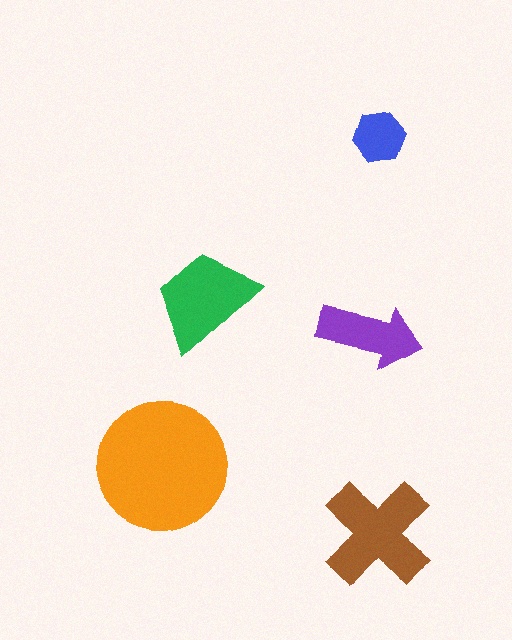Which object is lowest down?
The brown cross is bottommost.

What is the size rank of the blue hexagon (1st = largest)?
5th.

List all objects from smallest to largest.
The blue hexagon, the purple arrow, the green trapezoid, the brown cross, the orange circle.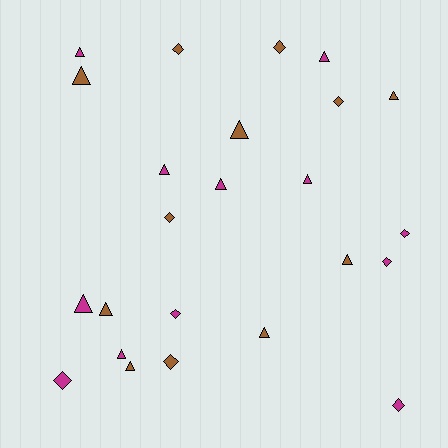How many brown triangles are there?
There are 7 brown triangles.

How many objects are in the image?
There are 24 objects.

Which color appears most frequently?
Magenta, with 12 objects.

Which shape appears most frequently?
Triangle, with 14 objects.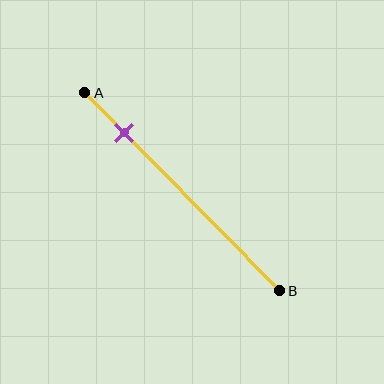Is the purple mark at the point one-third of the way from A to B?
No, the mark is at about 20% from A, not at the 33% one-third point.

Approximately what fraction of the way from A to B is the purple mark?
The purple mark is approximately 20% of the way from A to B.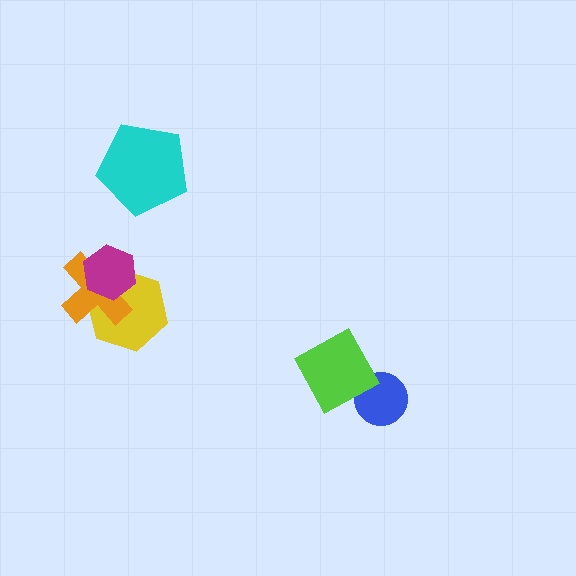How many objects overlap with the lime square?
0 objects overlap with the lime square.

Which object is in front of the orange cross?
The magenta hexagon is in front of the orange cross.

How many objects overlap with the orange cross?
2 objects overlap with the orange cross.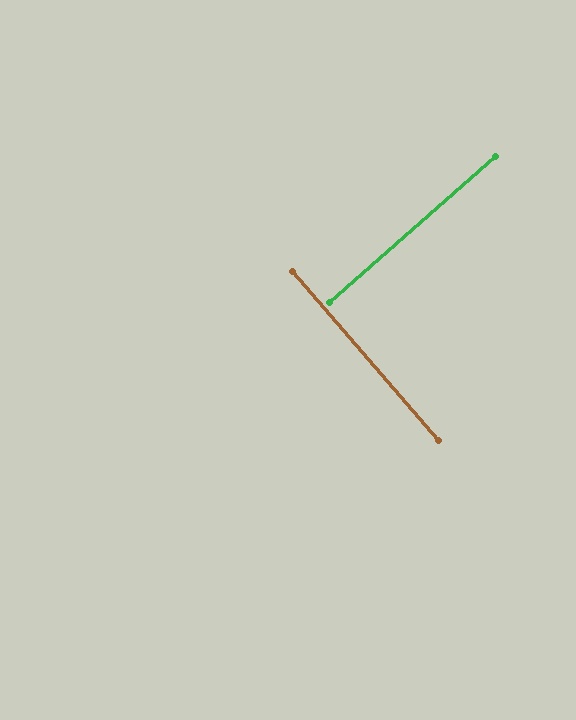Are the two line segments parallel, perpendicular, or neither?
Perpendicular — they meet at approximately 89°.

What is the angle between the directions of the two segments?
Approximately 89 degrees.